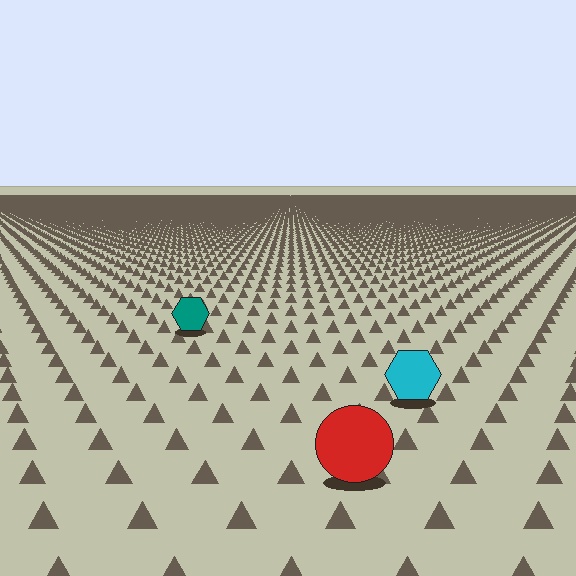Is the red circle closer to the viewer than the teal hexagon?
Yes. The red circle is closer — you can tell from the texture gradient: the ground texture is coarser near it.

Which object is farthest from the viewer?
The teal hexagon is farthest from the viewer. It appears smaller and the ground texture around it is denser.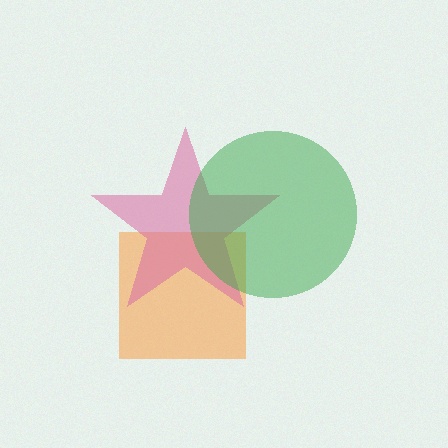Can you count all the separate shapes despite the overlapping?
Yes, there are 3 separate shapes.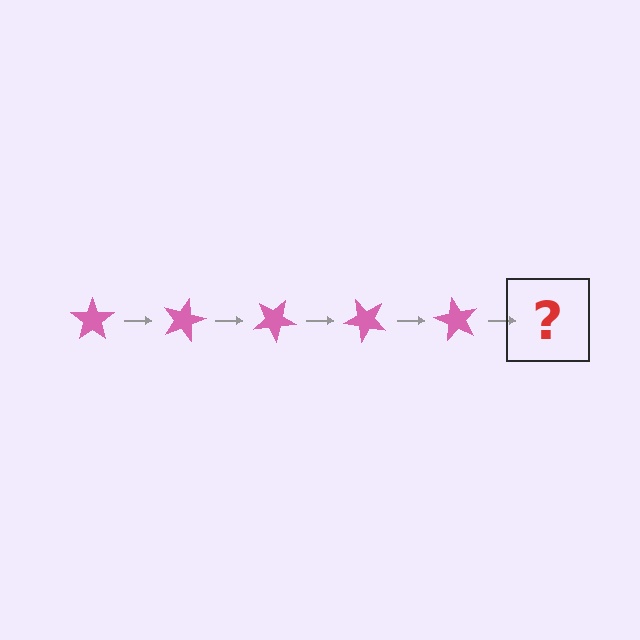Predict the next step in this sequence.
The next step is a pink star rotated 75 degrees.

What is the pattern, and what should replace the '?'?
The pattern is that the star rotates 15 degrees each step. The '?' should be a pink star rotated 75 degrees.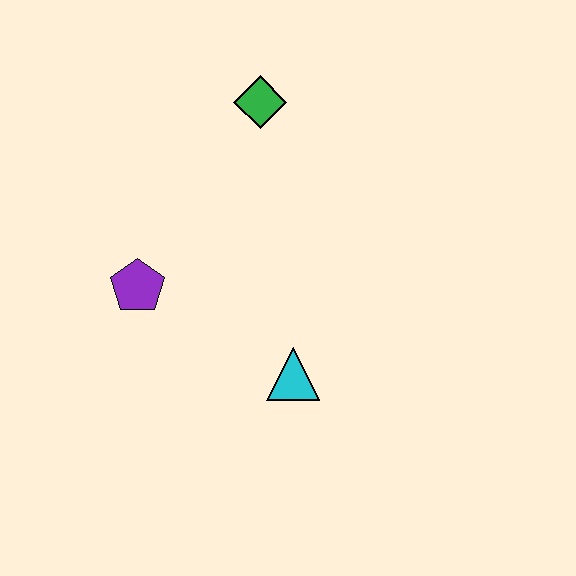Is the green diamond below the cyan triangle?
No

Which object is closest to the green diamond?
The purple pentagon is closest to the green diamond.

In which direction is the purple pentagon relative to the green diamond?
The purple pentagon is below the green diamond.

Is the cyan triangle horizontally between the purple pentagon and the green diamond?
No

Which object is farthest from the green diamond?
The cyan triangle is farthest from the green diamond.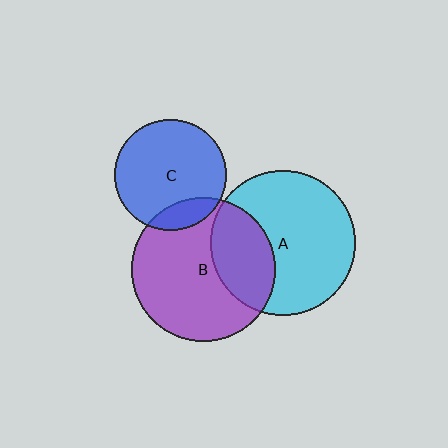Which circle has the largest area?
Circle A (cyan).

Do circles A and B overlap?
Yes.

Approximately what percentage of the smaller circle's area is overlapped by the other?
Approximately 30%.